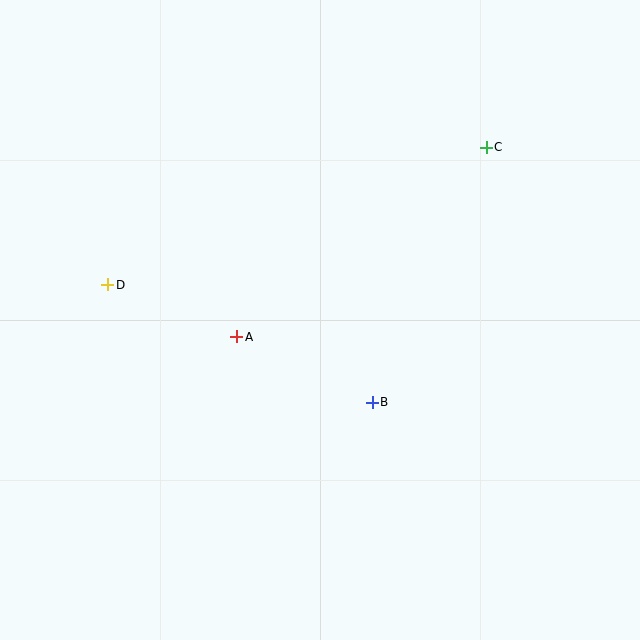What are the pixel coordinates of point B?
Point B is at (372, 402).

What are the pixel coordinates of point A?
Point A is at (237, 337).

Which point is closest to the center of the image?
Point A at (237, 337) is closest to the center.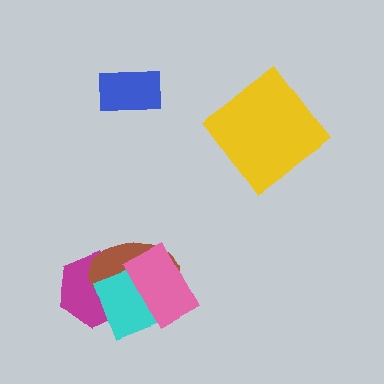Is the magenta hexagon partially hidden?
Yes, it is partially covered by another shape.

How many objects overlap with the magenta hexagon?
3 objects overlap with the magenta hexagon.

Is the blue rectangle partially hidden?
No, no other shape covers it.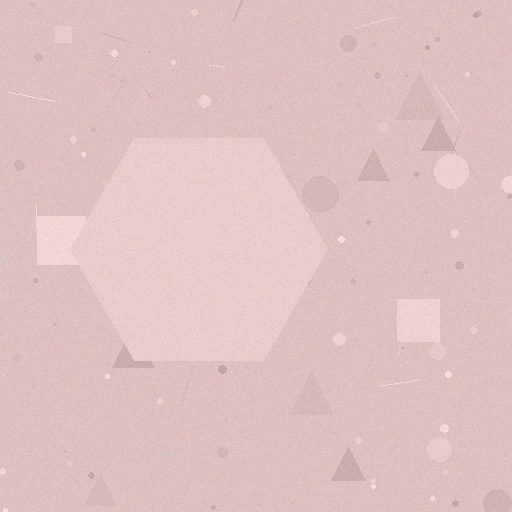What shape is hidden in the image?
A hexagon is hidden in the image.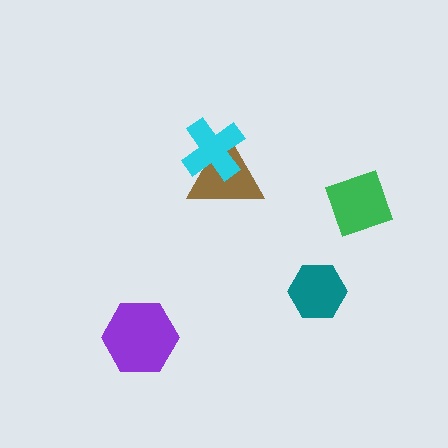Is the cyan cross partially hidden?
No, no other shape covers it.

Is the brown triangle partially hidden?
Yes, it is partially covered by another shape.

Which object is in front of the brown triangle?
The cyan cross is in front of the brown triangle.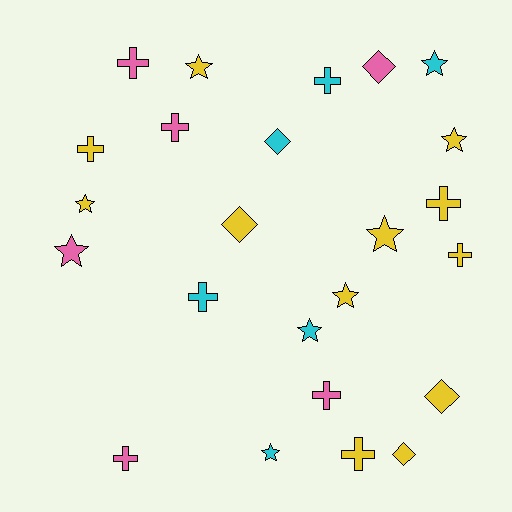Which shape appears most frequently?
Cross, with 10 objects.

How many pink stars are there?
There is 1 pink star.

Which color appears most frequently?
Yellow, with 12 objects.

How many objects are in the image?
There are 24 objects.